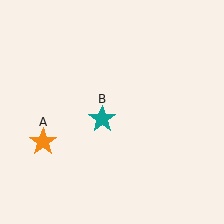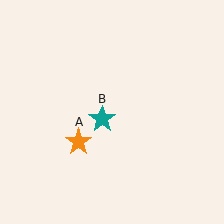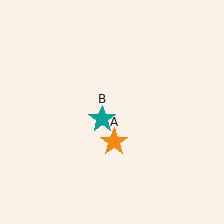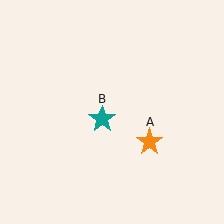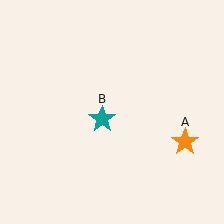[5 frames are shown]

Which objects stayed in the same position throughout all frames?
Teal star (object B) remained stationary.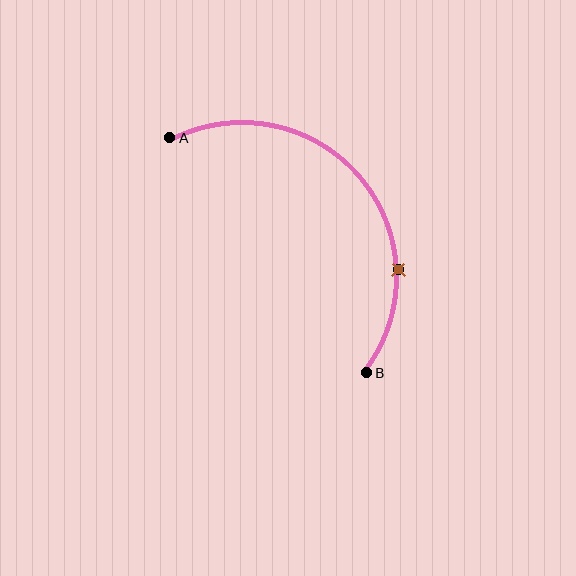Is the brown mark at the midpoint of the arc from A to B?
No. The brown mark lies on the arc but is closer to endpoint B. The arc midpoint would be at the point on the curve equidistant along the arc from both A and B.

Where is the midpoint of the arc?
The arc midpoint is the point on the curve farthest from the straight line joining A and B. It sits above and to the right of that line.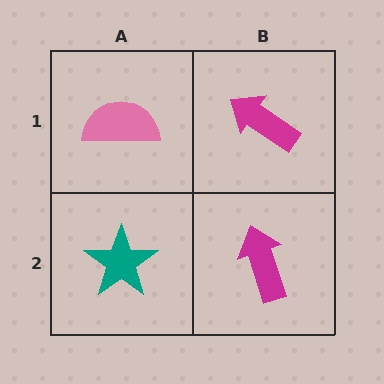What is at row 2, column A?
A teal star.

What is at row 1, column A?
A pink semicircle.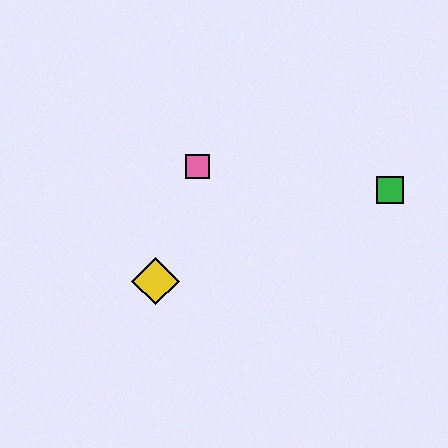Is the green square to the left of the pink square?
No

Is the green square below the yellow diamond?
No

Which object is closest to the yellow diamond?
The pink square is closest to the yellow diamond.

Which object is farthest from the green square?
The yellow diamond is farthest from the green square.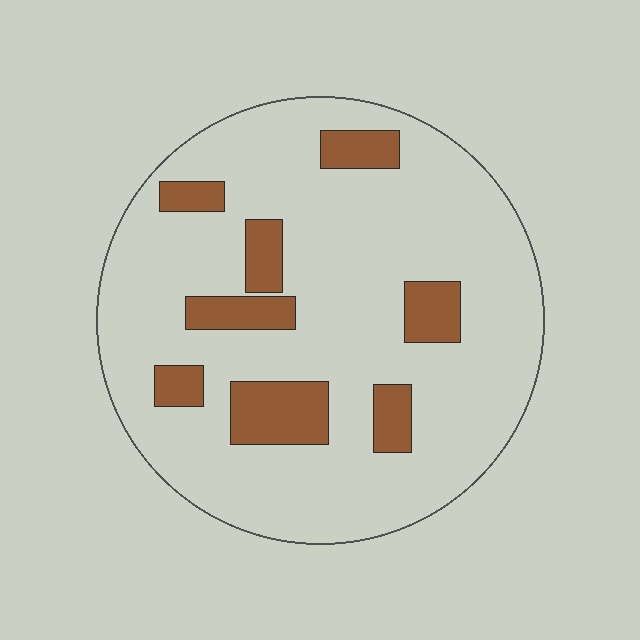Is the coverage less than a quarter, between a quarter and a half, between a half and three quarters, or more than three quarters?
Less than a quarter.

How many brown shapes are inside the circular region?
8.